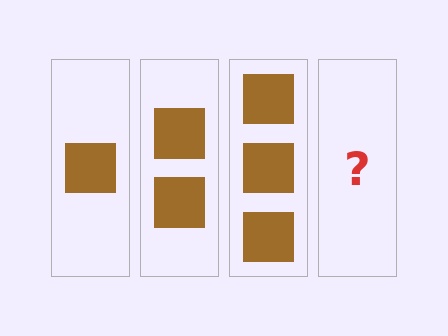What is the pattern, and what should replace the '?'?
The pattern is that each step adds one more square. The '?' should be 4 squares.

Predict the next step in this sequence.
The next step is 4 squares.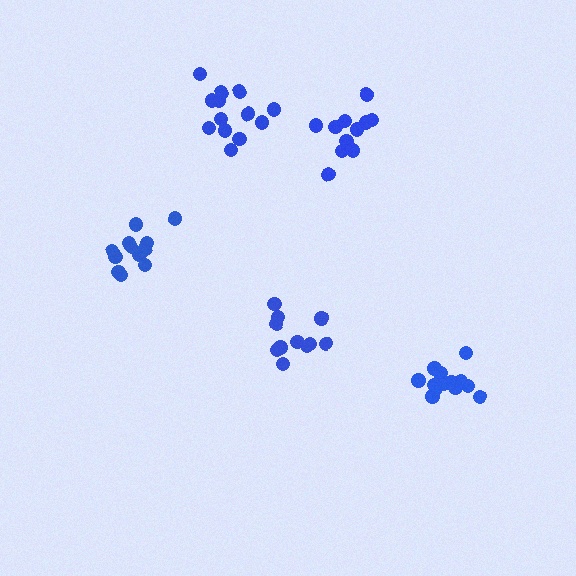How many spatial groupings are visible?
There are 5 spatial groupings.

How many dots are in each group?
Group 1: 11 dots, Group 2: 11 dots, Group 3: 13 dots, Group 4: 12 dots, Group 5: 14 dots (61 total).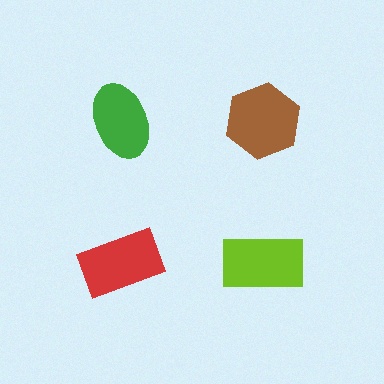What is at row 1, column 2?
A brown hexagon.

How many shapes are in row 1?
2 shapes.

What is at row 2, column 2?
A lime rectangle.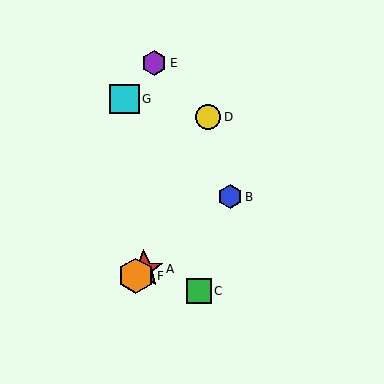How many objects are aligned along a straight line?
3 objects (A, B, F) are aligned along a straight line.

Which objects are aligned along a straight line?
Objects A, B, F are aligned along a straight line.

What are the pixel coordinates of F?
Object F is at (136, 276).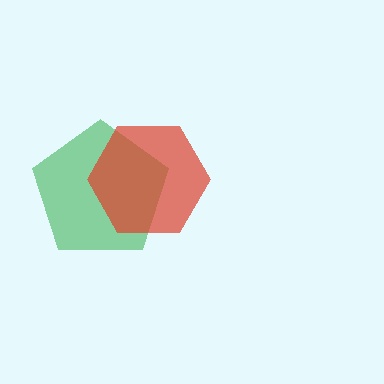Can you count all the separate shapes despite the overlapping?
Yes, there are 2 separate shapes.